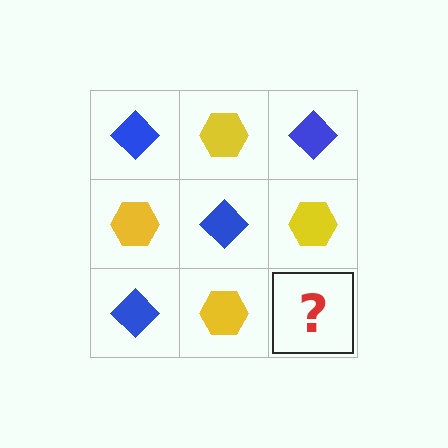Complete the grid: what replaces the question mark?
The question mark should be replaced with a blue diamond.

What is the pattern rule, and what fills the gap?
The rule is that it alternates blue diamond and yellow hexagon in a checkerboard pattern. The gap should be filled with a blue diamond.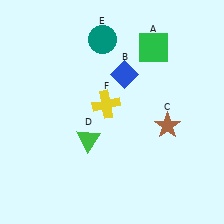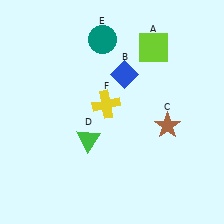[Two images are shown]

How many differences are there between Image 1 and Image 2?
There is 1 difference between the two images.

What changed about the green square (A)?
In Image 1, A is green. In Image 2, it changed to lime.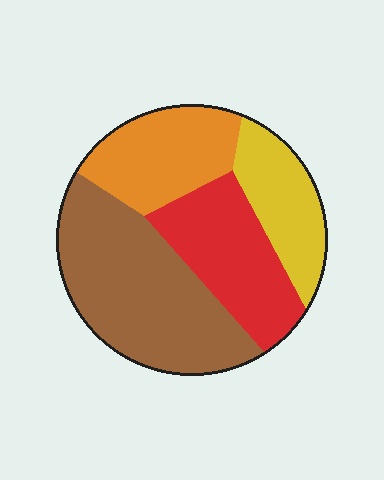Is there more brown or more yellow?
Brown.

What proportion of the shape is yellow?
Yellow takes up about one sixth (1/6) of the shape.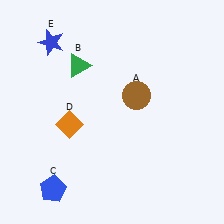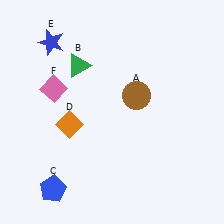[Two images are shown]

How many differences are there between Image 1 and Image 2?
There is 1 difference between the two images.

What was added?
A pink diamond (F) was added in Image 2.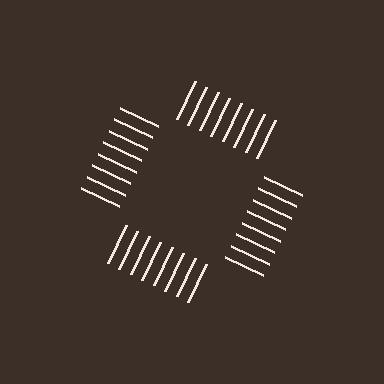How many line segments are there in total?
32 — 8 along each of the 4 edges.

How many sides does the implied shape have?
4 sides — the line-ends trace a square.